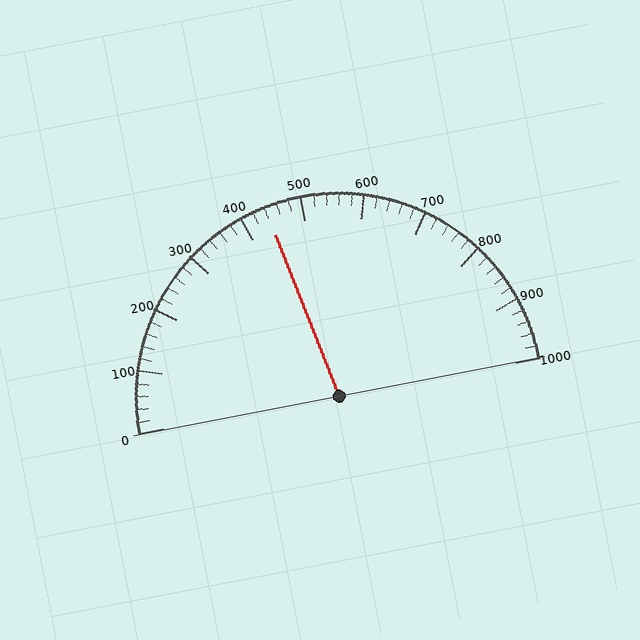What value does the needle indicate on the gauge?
The needle indicates approximately 440.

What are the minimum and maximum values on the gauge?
The gauge ranges from 0 to 1000.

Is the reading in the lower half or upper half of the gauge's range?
The reading is in the lower half of the range (0 to 1000).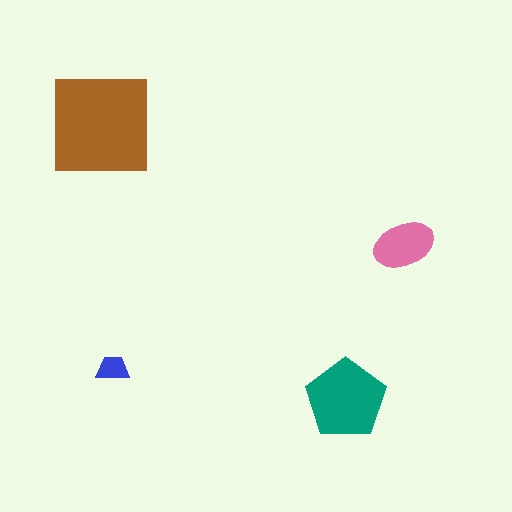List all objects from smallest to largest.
The blue trapezoid, the pink ellipse, the teal pentagon, the brown square.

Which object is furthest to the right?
The pink ellipse is rightmost.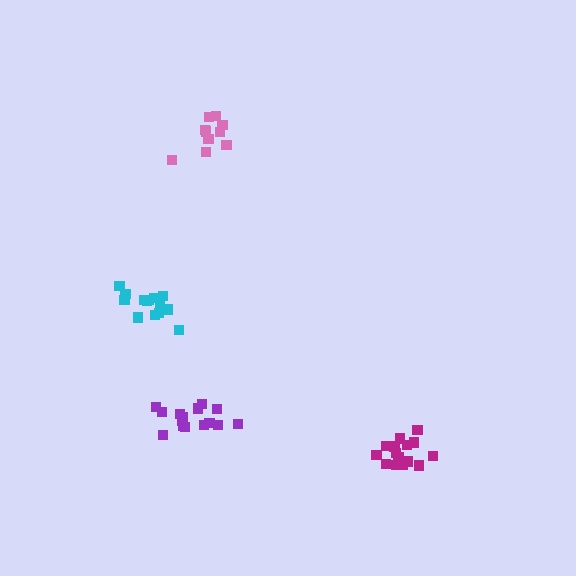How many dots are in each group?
Group 1: 10 dots, Group 2: 16 dots, Group 3: 14 dots, Group 4: 15 dots (55 total).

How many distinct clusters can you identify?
There are 4 distinct clusters.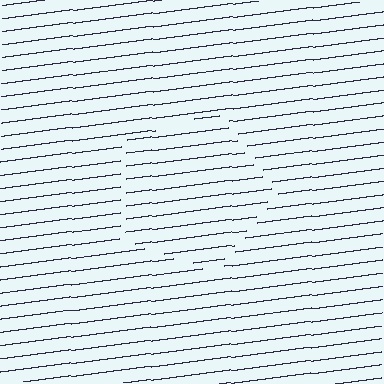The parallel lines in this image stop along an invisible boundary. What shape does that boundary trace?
An illusory pentagon. The interior of the shape contains the same grating, shifted by half a period — the contour is defined by the phase discontinuity where line-ends from the inner and outer gratings abut.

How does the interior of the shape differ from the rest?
The interior of the shape contains the same grating, shifted by half a period — the contour is defined by the phase discontinuity where line-ends from the inner and outer gratings abut.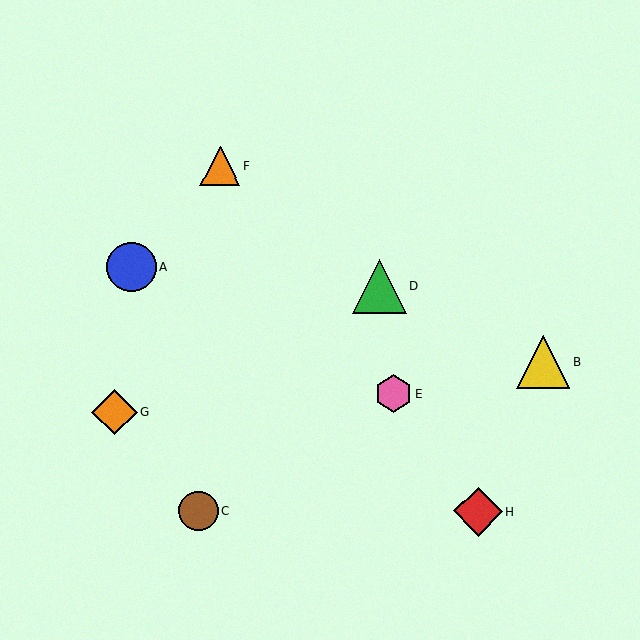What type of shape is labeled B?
Shape B is a yellow triangle.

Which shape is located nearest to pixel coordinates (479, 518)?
The red diamond (labeled H) at (478, 512) is nearest to that location.